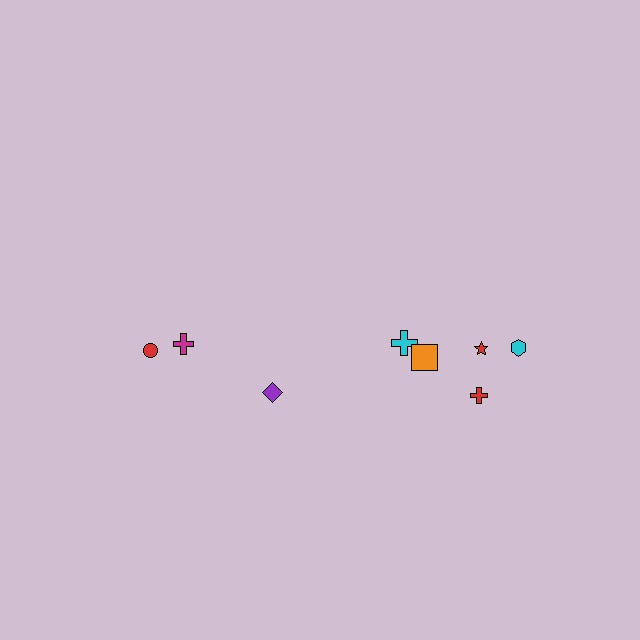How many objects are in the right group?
There are 5 objects.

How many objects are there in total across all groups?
There are 8 objects.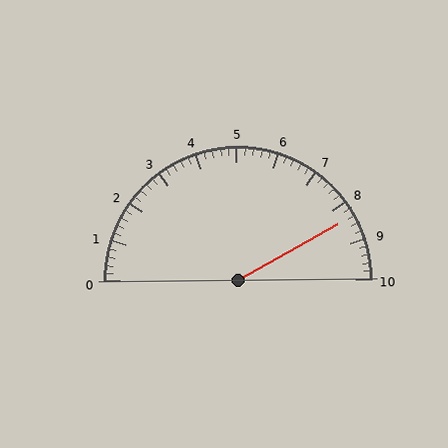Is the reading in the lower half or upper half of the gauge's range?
The reading is in the upper half of the range (0 to 10).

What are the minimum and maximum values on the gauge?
The gauge ranges from 0 to 10.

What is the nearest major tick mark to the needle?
The nearest major tick mark is 8.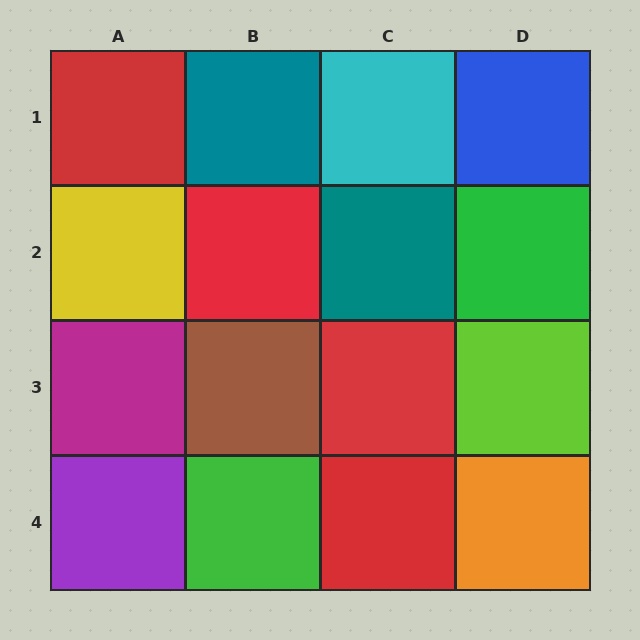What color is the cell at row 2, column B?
Red.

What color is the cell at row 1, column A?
Red.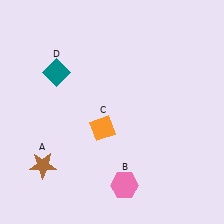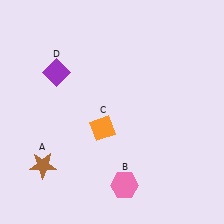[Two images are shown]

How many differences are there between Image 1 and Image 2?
There is 1 difference between the two images.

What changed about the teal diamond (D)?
In Image 1, D is teal. In Image 2, it changed to purple.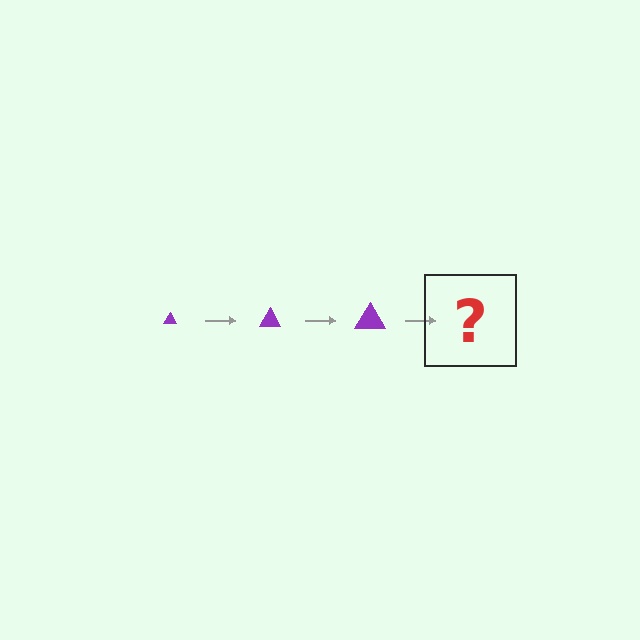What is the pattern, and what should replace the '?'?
The pattern is that the triangle gets progressively larger each step. The '?' should be a purple triangle, larger than the previous one.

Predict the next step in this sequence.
The next step is a purple triangle, larger than the previous one.